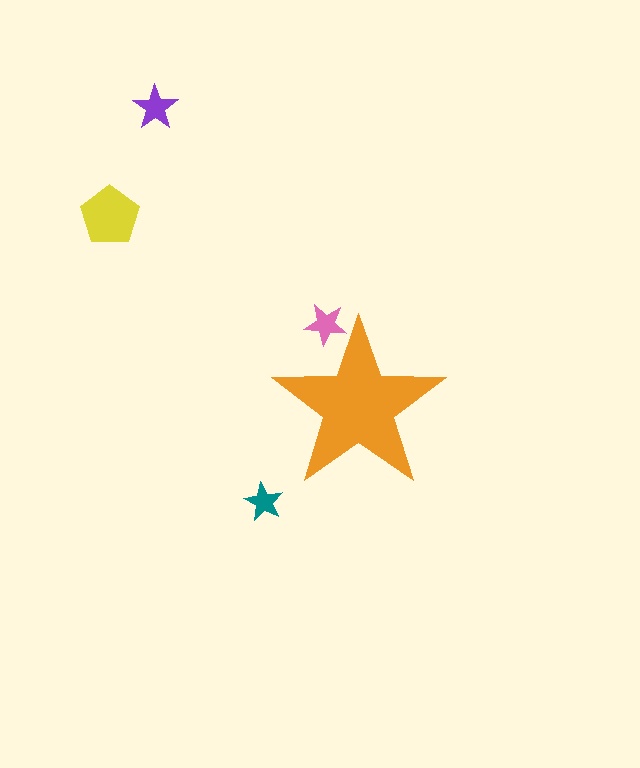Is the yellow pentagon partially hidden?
No, the yellow pentagon is fully visible.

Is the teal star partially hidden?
No, the teal star is fully visible.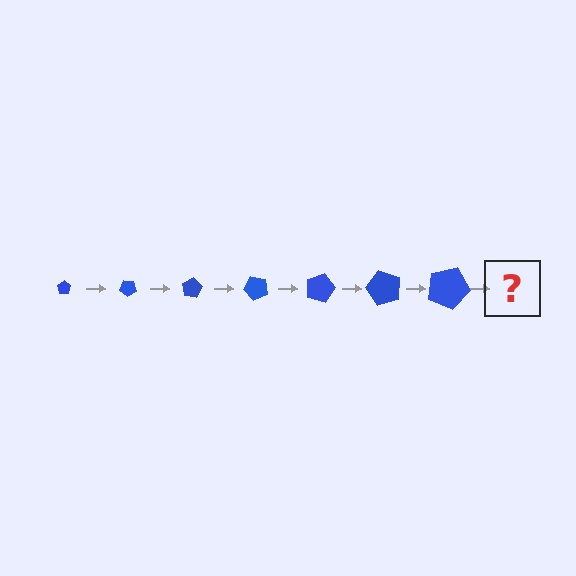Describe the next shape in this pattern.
It should be a pentagon, larger than the previous one and rotated 280 degrees from the start.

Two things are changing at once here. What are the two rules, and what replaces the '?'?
The two rules are that the pentagon grows larger each step and it rotates 40 degrees each step. The '?' should be a pentagon, larger than the previous one and rotated 280 degrees from the start.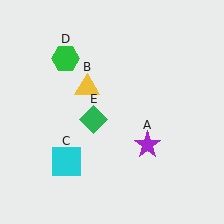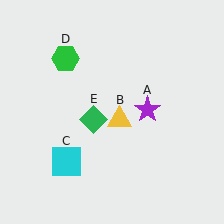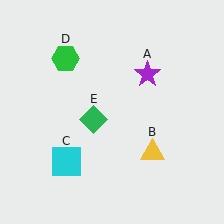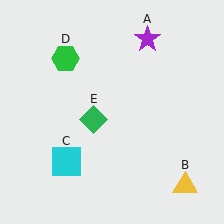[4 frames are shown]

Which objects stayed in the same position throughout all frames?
Cyan square (object C) and green hexagon (object D) and green diamond (object E) remained stationary.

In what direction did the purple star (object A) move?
The purple star (object A) moved up.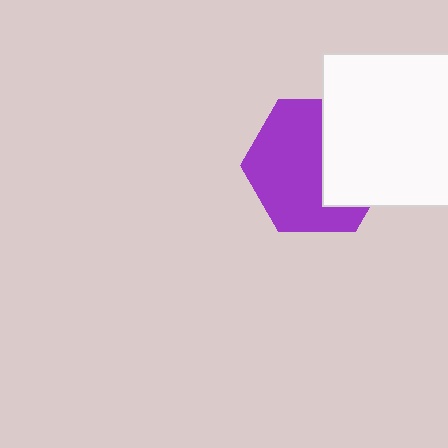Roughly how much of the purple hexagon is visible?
About half of it is visible (roughly 60%).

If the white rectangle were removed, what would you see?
You would see the complete purple hexagon.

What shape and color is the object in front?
The object in front is a white rectangle.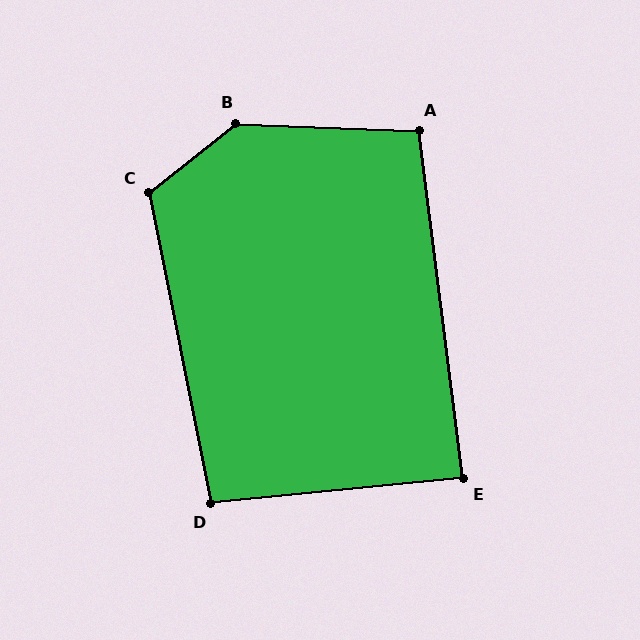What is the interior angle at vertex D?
Approximately 96 degrees (obtuse).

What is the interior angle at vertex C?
Approximately 117 degrees (obtuse).